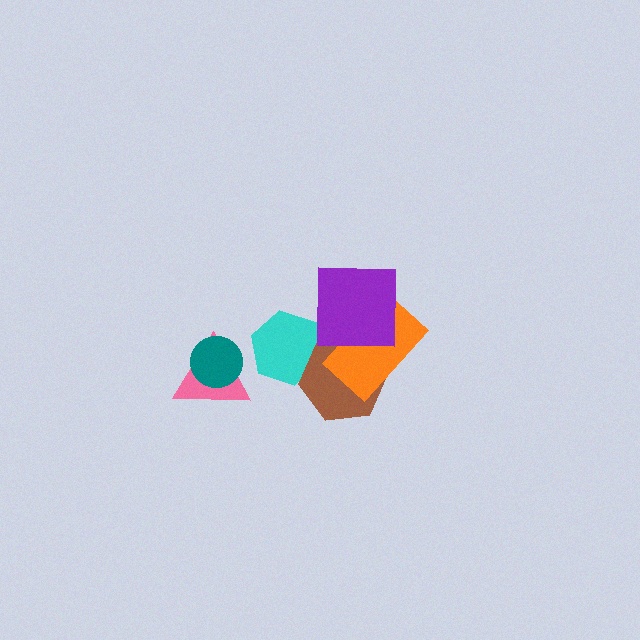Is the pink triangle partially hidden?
Yes, it is partially covered by another shape.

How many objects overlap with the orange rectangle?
2 objects overlap with the orange rectangle.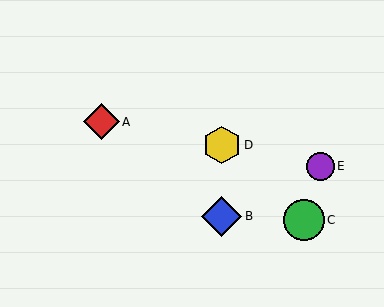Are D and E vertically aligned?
No, D is at x≈222 and E is at x≈321.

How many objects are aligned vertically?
2 objects (B, D) are aligned vertically.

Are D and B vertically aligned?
Yes, both are at x≈222.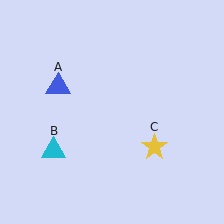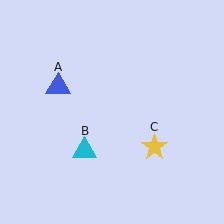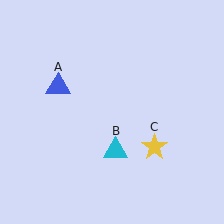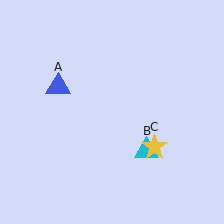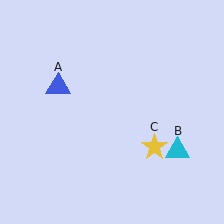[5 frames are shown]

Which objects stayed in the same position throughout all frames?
Blue triangle (object A) and yellow star (object C) remained stationary.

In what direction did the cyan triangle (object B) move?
The cyan triangle (object B) moved right.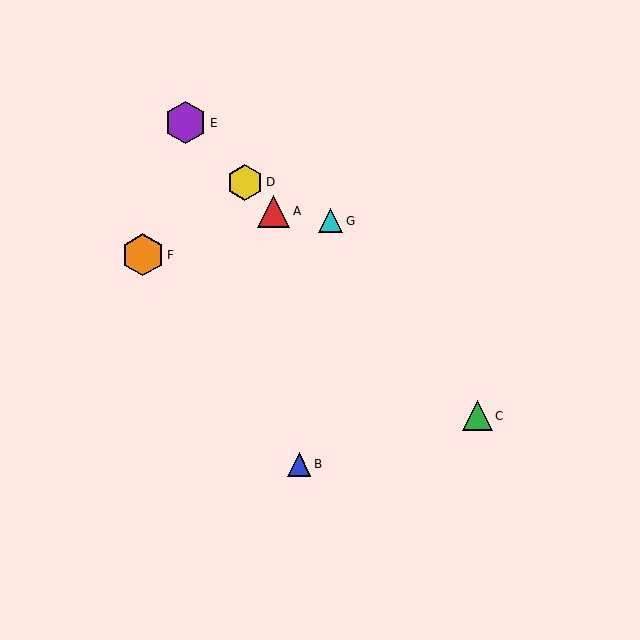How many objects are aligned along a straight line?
4 objects (A, C, D, E) are aligned along a straight line.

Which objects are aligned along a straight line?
Objects A, C, D, E are aligned along a straight line.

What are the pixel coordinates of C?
Object C is at (477, 416).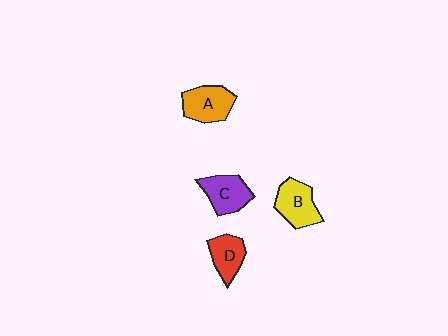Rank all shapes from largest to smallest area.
From largest to smallest: A (orange), B (yellow), C (purple), D (red).